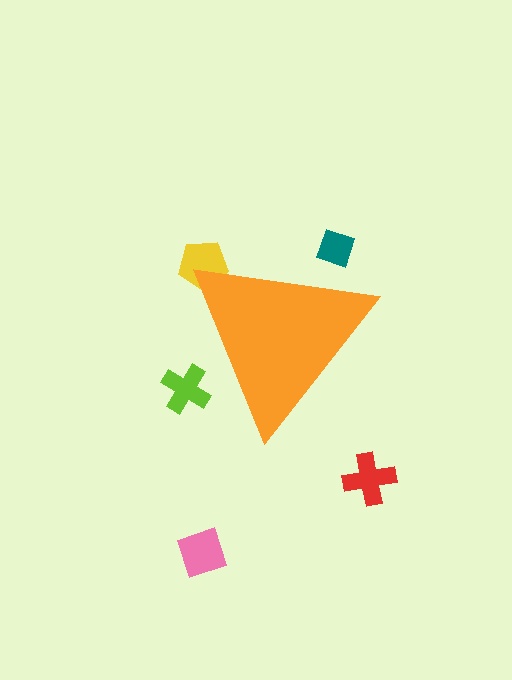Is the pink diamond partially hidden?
No, the pink diamond is fully visible.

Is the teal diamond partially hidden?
Yes, the teal diamond is partially hidden behind the orange triangle.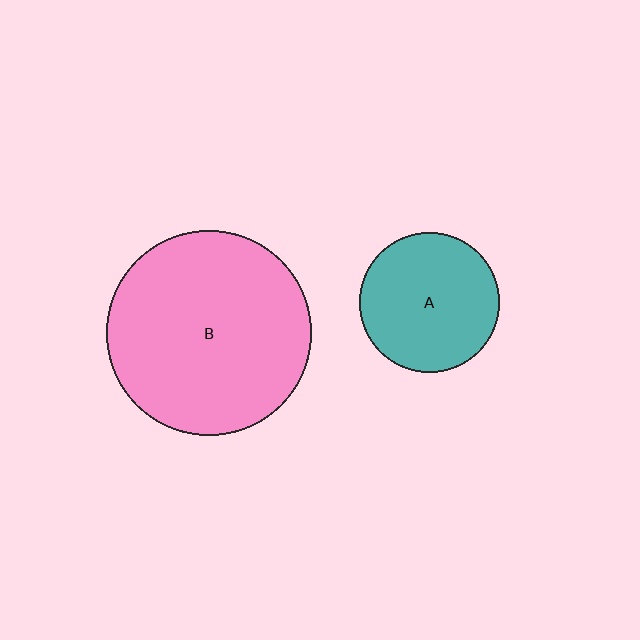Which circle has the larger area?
Circle B (pink).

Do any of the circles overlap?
No, none of the circles overlap.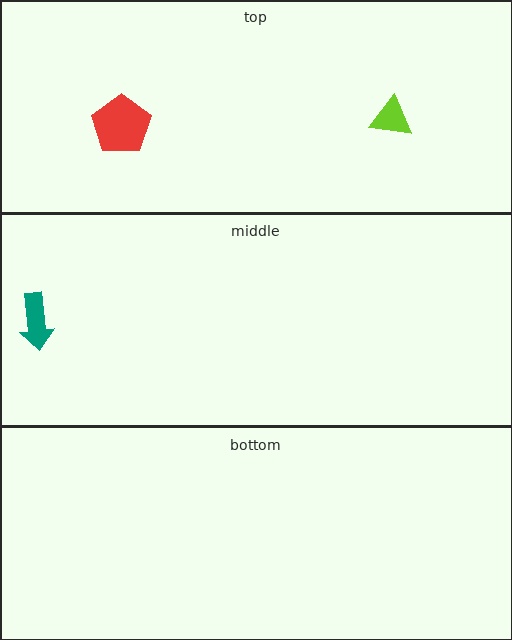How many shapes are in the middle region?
1.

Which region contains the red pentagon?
The top region.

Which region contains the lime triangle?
The top region.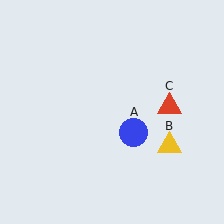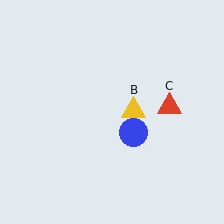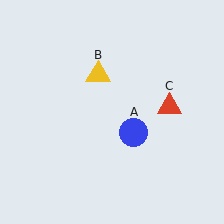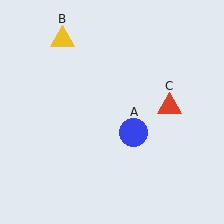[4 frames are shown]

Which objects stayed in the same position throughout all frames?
Blue circle (object A) and red triangle (object C) remained stationary.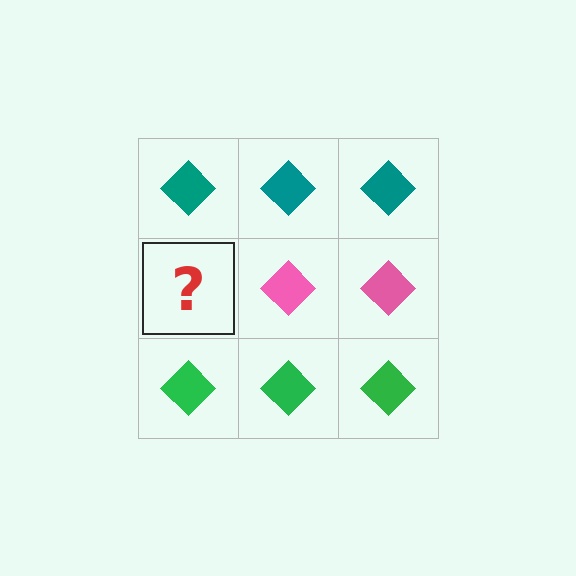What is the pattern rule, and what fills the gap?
The rule is that each row has a consistent color. The gap should be filled with a pink diamond.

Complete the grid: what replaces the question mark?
The question mark should be replaced with a pink diamond.